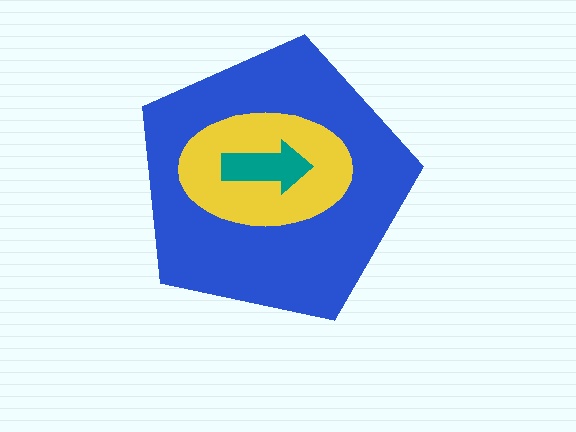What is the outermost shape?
The blue pentagon.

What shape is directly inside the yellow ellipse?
The teal arrow.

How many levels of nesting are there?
3.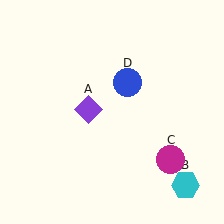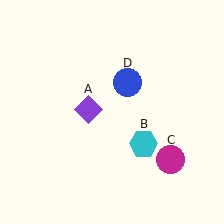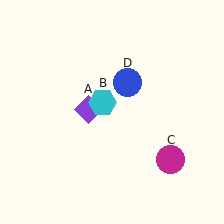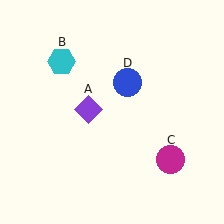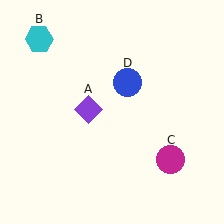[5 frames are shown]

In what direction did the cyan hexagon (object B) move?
The cyan hexagon (object B) moved up and to the left.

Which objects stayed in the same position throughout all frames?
Purple diamond (object A) and magenta circle (object C) and blue circle (object D) remained stationary.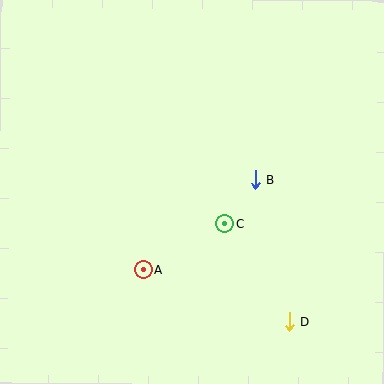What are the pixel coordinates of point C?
Point C is at (224, 224).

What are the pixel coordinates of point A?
Point A is at (143, 269).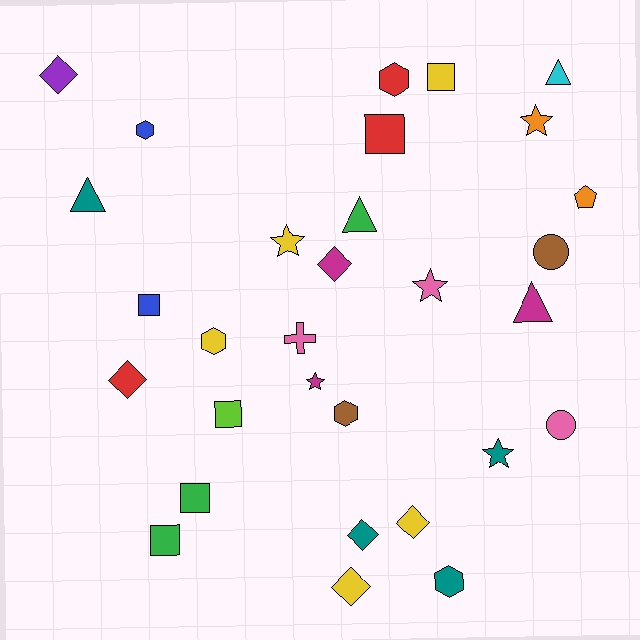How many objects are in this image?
There are 30 objects.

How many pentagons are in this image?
There is 1 pentagon.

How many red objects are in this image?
There are 3 red objects.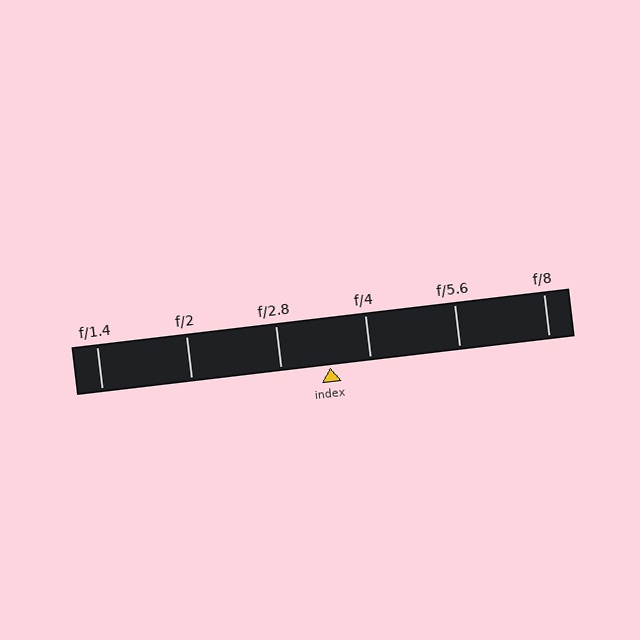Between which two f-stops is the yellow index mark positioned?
The index mark is between f/2.8 and f/4.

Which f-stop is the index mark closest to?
The index mark is closest to f/4.